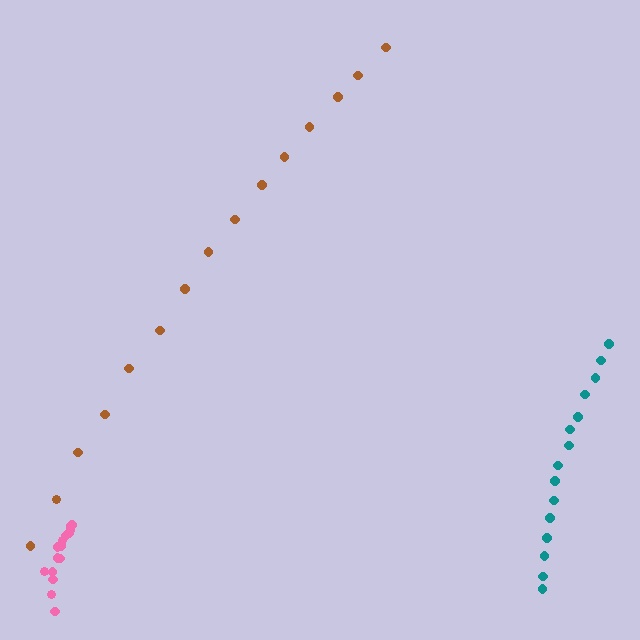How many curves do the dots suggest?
There are 3 distinct paths.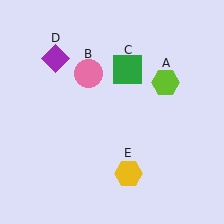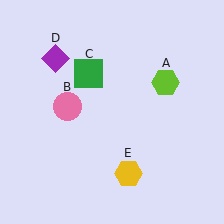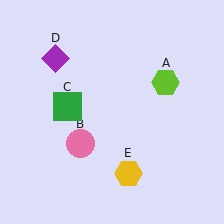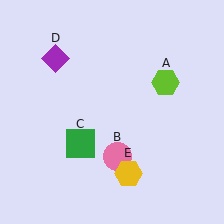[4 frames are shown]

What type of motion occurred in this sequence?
The pink circle (object B), green square (object C) rotated counterclockwise around the center of the scene.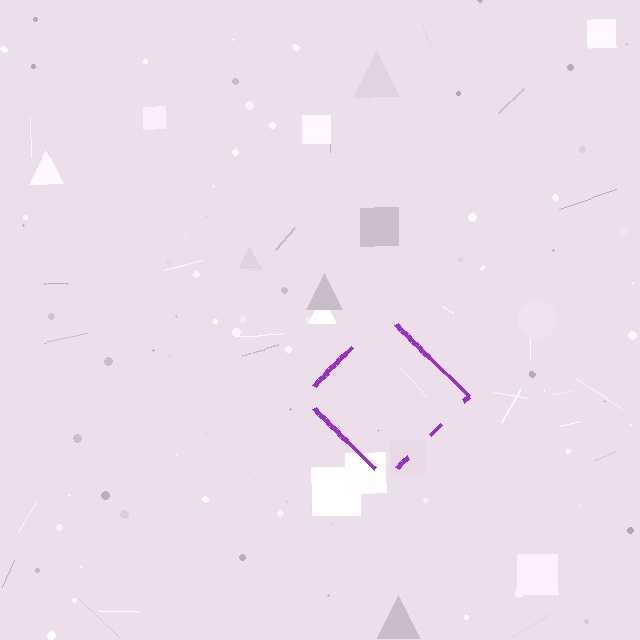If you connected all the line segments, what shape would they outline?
They would outline a diamond.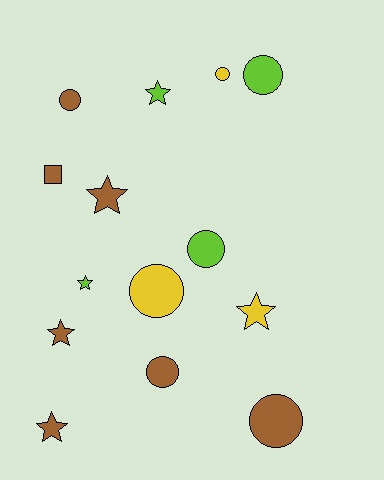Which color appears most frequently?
Brown, with 7 objects.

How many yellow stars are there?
There is 1 yellow star.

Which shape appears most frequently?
Circle, with 7 objects.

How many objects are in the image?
There are 14 objects.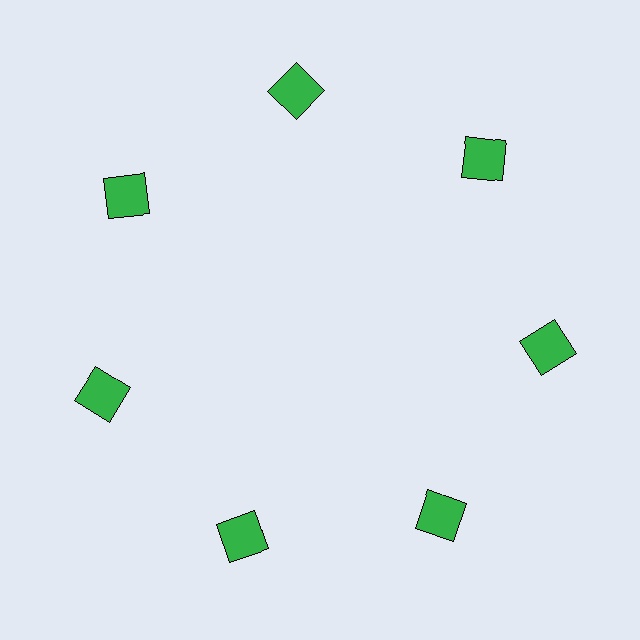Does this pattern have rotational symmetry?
Yes, this pattern has 7-fold rotational symmetry. It looks the same after rotating 51 degrees around the center.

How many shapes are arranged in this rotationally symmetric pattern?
There are 7 shapes, arranged in 7 groups of 1.